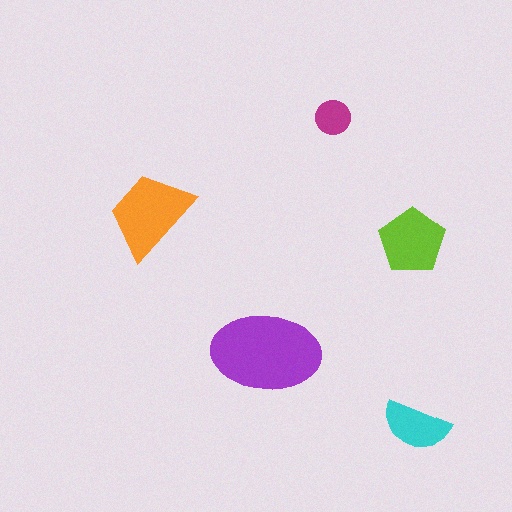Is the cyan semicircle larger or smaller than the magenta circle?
Larger.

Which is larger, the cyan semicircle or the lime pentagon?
The lime pentagon.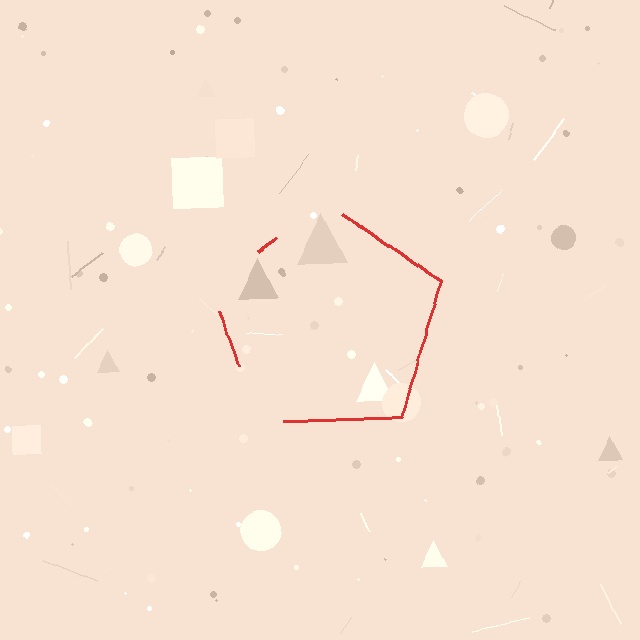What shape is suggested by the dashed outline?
The dashed outline suggests a pentagon.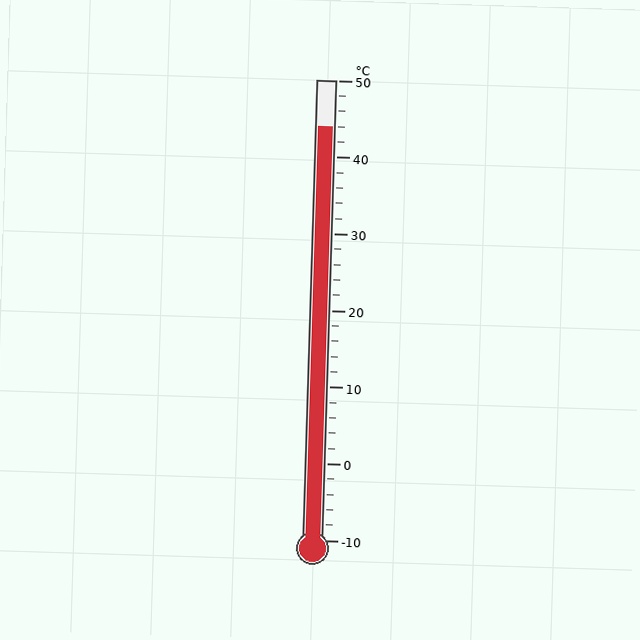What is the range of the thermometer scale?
The thermometer scale ranges from -10°C to 50°C.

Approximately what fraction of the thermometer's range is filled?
The thermometer is filled to approximately 90% of its range.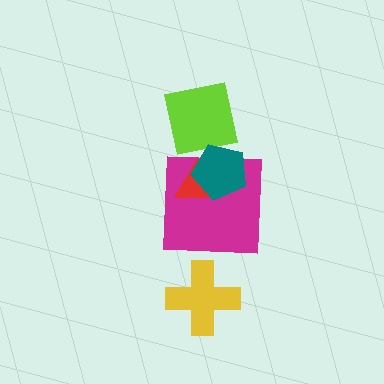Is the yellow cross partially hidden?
No, no other shape covers it.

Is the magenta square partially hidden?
Yes, it is partially covered by another shape.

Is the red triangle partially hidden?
Yes, it is partially covered by another shape.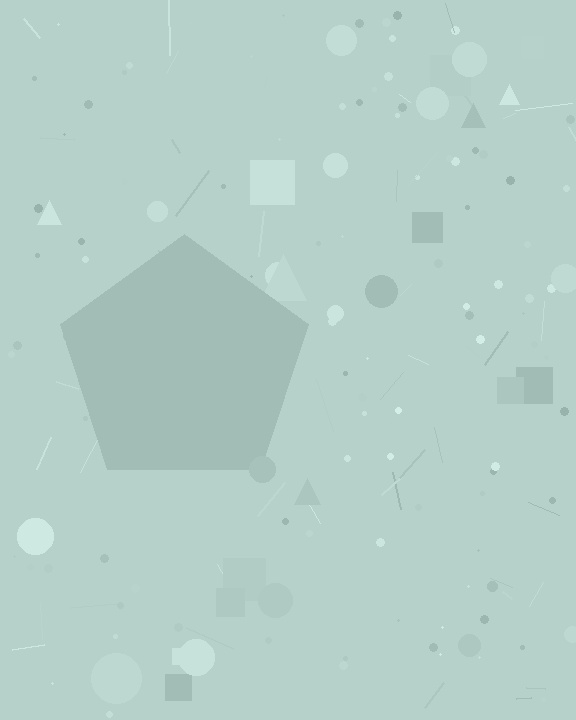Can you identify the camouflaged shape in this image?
The camouflaged shape is a pentagon.